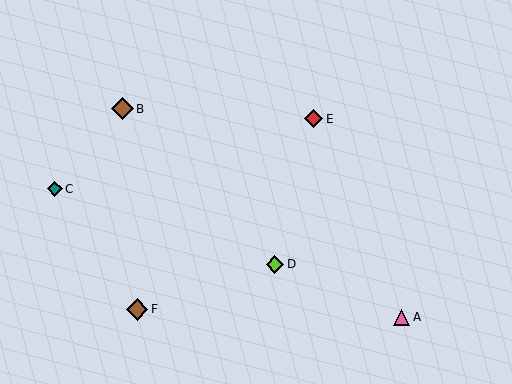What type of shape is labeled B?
Shape B is a brown diamond.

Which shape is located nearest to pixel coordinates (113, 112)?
The brown diamond (labeled B) at (122, 109) is nearest to that location.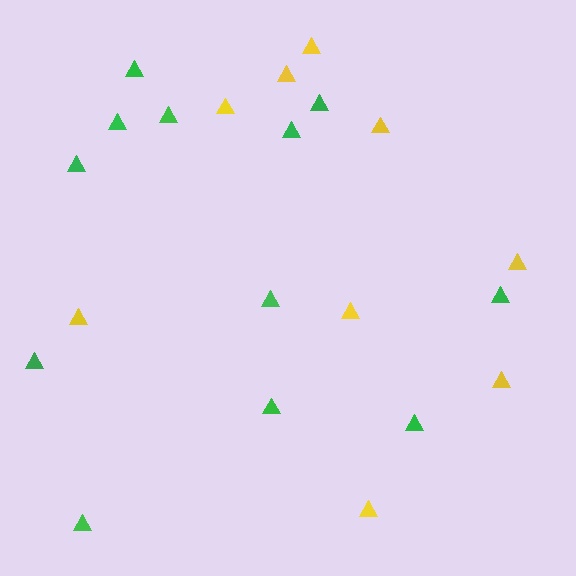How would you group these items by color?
There are 2 groups: one group of yellow triangles (9) and one group of green triangles (12).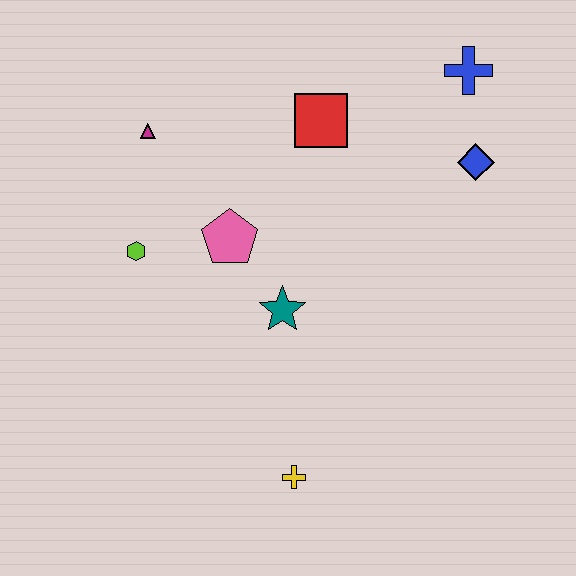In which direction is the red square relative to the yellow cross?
The red square is above the yellow cross.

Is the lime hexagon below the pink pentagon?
Yes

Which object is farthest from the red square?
The yellow cross is farthest from the red square.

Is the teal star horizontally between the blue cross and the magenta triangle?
Yes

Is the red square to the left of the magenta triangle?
No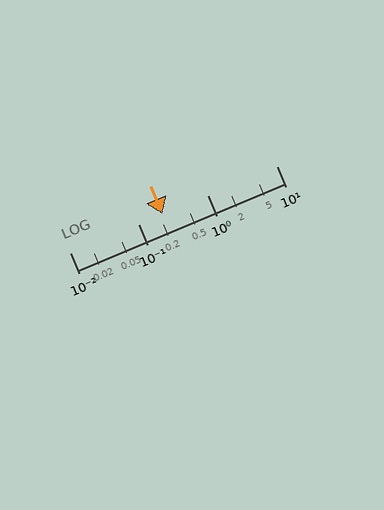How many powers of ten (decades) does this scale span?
The scale spans 3 decades, from 0.01 to 10.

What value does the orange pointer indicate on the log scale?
The pointer indicates approximately 0.22.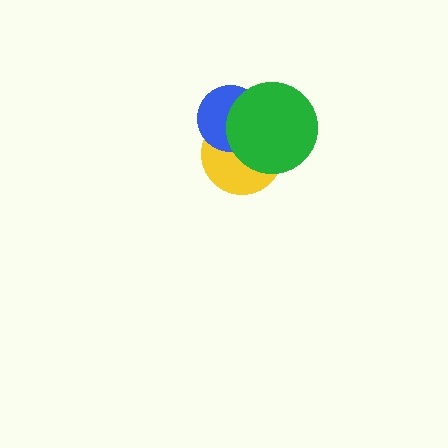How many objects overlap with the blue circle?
2 objects overlap with the blue circle.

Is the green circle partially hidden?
No, no other shape covers it.